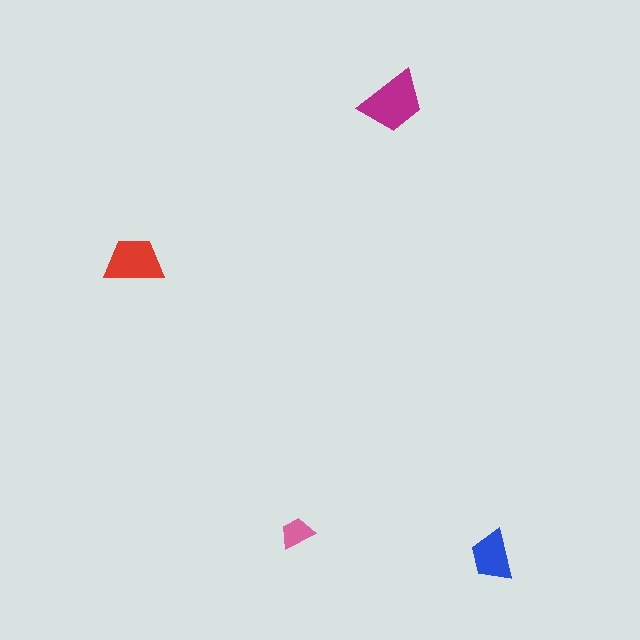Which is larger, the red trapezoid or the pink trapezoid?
The red one.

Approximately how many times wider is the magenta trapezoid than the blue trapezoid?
About 1.5 times wider.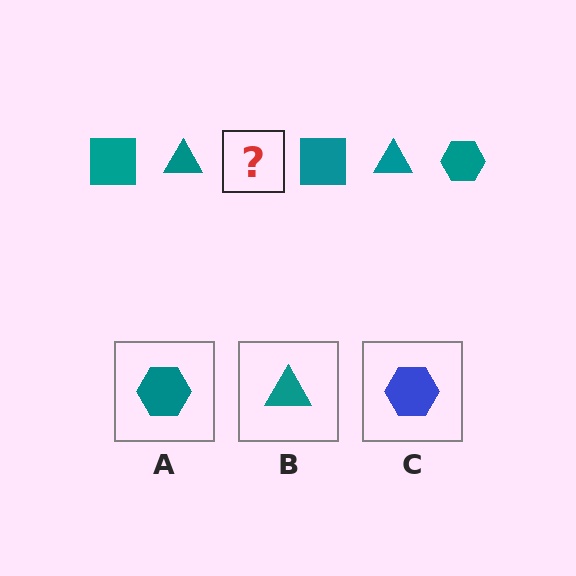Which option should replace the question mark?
Option A.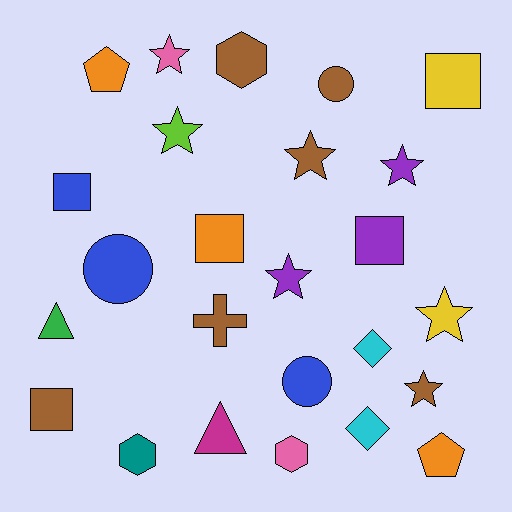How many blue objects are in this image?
There are 3 blue objects.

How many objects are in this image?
There are 25 objects.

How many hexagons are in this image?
There are 3 hexagons.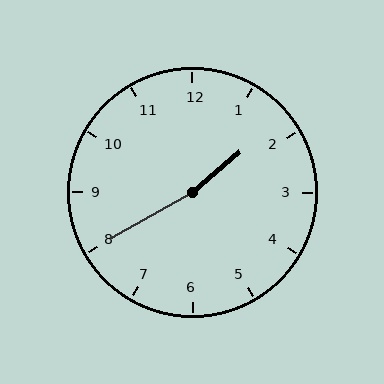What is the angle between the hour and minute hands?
Approximately 170 degrees.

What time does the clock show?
1:40.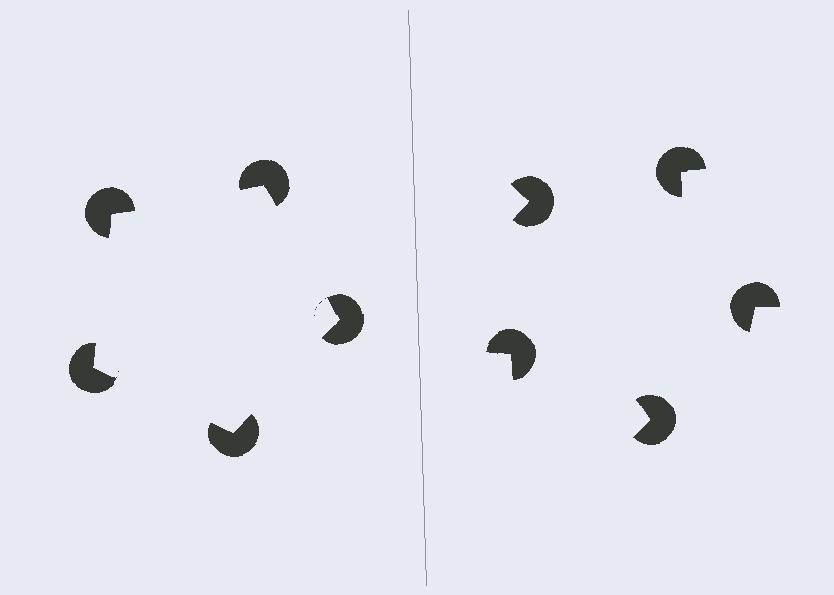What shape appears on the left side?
An illusory pentagon.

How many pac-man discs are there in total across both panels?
10 — 5 on each side.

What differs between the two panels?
The pac-man discs are positioned identically on both sides; only the wedge orientations differ. On the left they align to a pentagon; on the right they are misaligned.